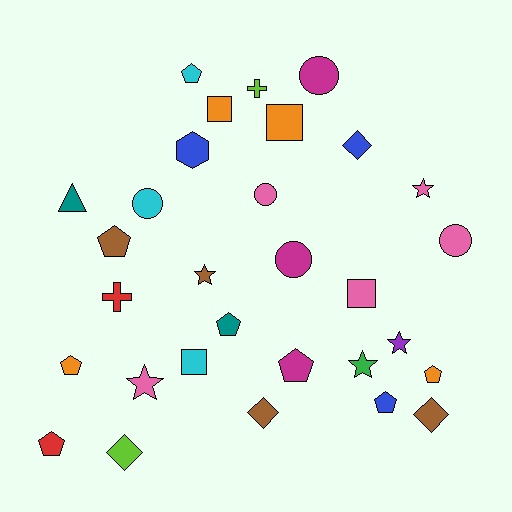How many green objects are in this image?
There is 1 green object.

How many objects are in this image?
There are 30 objects.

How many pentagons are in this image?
There are 8 pentagons.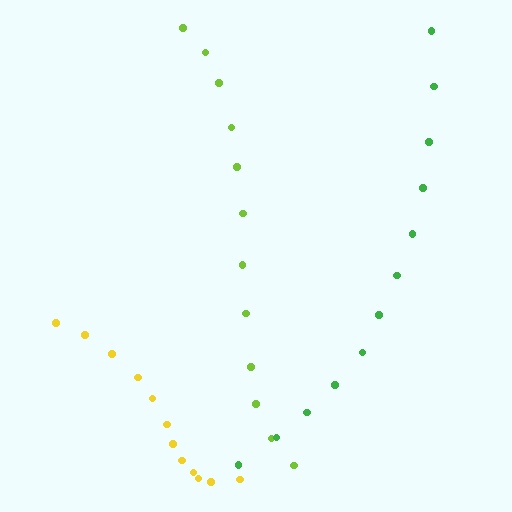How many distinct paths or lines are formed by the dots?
There are 3 distinct paths.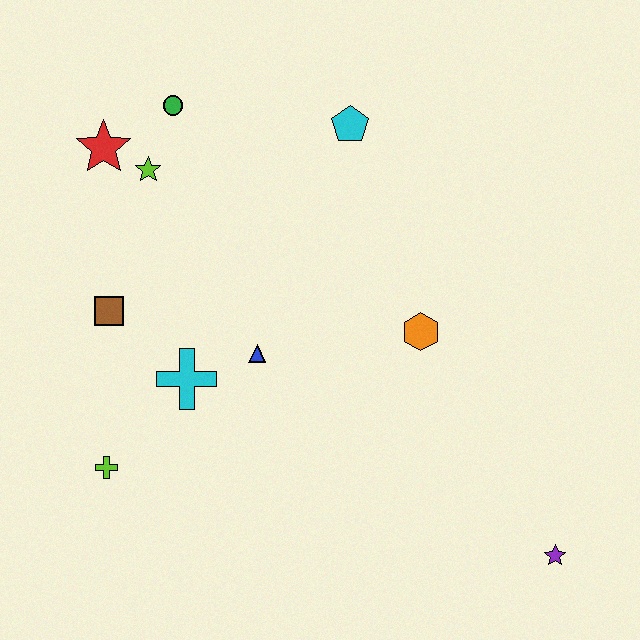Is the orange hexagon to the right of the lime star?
Yes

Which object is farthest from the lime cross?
The purple star is farthest from the lime cross.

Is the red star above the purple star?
Yes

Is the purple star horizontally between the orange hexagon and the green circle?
No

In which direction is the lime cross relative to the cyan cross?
The lime cross is below the cyan cross.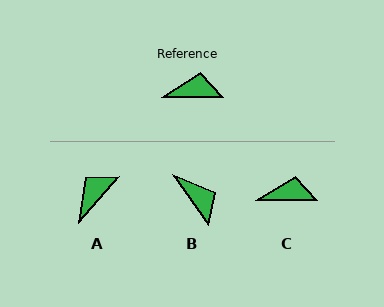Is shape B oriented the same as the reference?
No, it is off by about 54 degrees.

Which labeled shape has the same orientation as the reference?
C.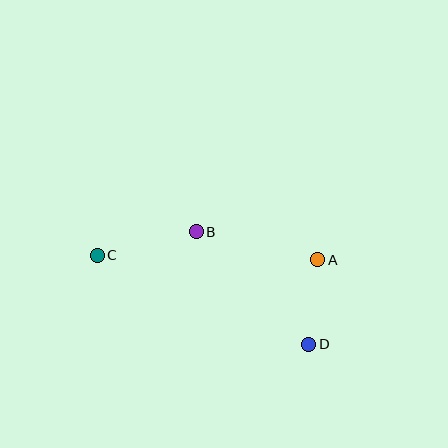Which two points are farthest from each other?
Points C and D are farthest from each other.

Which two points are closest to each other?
Points A and D are closest to each other.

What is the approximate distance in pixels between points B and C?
The distance between B and C is approximately 101 pixels.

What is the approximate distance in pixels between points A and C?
The distance between A and C is approximately 221 pixels.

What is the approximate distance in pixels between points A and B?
The distance between A and B is approximately 125 pixels.